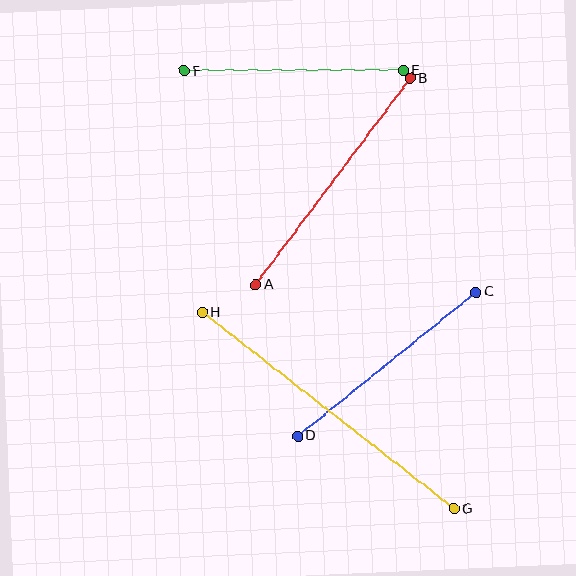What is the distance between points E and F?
The distance is approximately 219 pixels.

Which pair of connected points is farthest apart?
Points G and H are farthest apart.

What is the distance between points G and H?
The distance is approximately 319 pixels.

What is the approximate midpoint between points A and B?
The midpoint is at approximately (333, 181) pixels.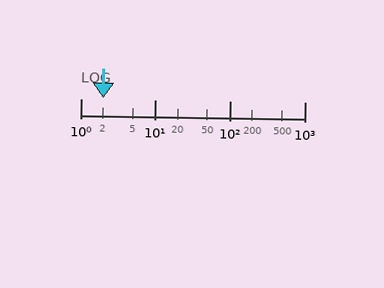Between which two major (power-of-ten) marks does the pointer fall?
The pointer is between 1 and 10.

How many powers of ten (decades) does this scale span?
The scale spans 3 decades, from 1 to 1000.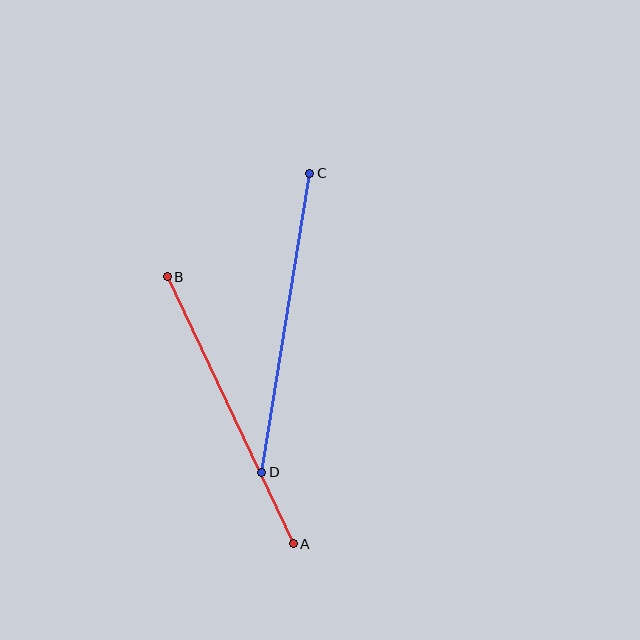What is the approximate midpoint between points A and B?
The midpoint is at approximately (230, 410) pixels.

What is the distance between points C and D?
The distance is approximately 303 pixels.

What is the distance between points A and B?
The distance is approximately 295 pixels.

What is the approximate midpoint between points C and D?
The midpoint is at approximately (286, 323) pixels.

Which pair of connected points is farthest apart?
Points C and D are farthest apart.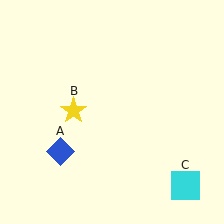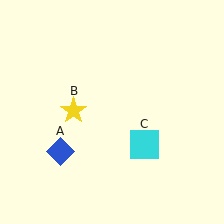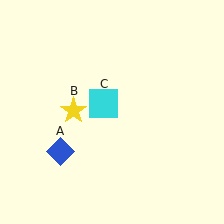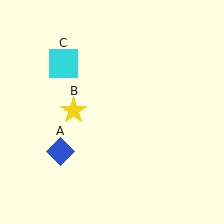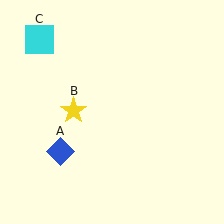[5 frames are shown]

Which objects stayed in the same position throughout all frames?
Blue diamond (object A) and yellow star (object B) remained stationary.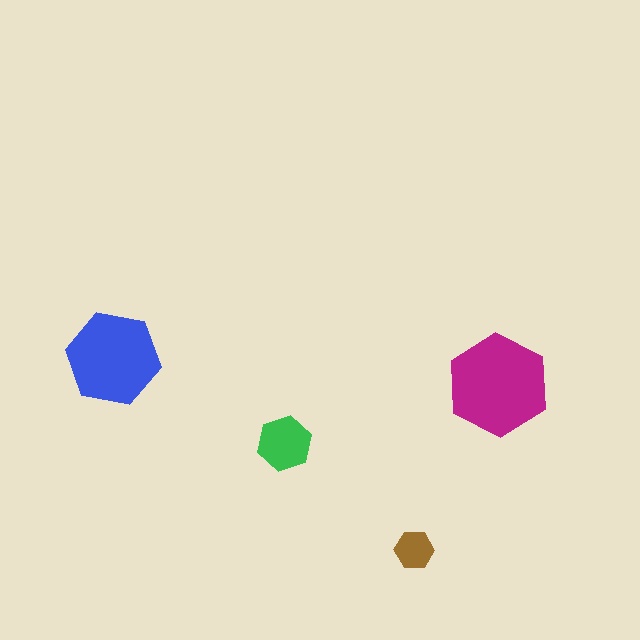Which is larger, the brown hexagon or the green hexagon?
The green one.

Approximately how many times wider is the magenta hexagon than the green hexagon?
About 2 times wider.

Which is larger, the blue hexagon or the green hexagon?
The blue one.